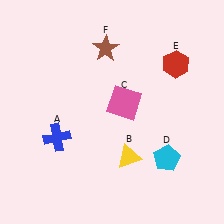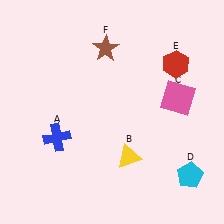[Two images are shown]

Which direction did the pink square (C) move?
The pink square (C) moved right.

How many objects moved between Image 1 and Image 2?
2 objects moved between the two images.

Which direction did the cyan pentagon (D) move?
The cyan pentagon (D) moved right.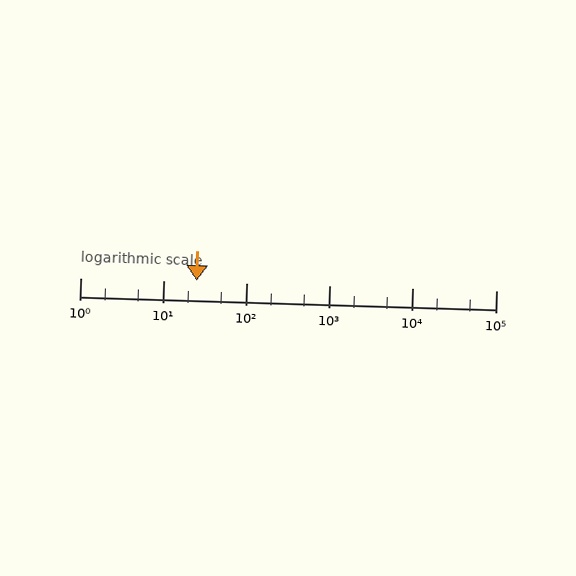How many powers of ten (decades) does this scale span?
The scale spans 5 decades, from 1 to 100000.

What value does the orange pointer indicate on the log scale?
The pointer indicates approximately 25.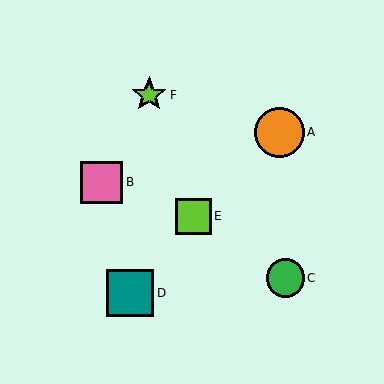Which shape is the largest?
The orange circle (labeled A) is the largest.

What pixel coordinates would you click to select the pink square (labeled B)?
Click at (102, 182) to select the pink square B.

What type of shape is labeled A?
Shape A is an orange circle.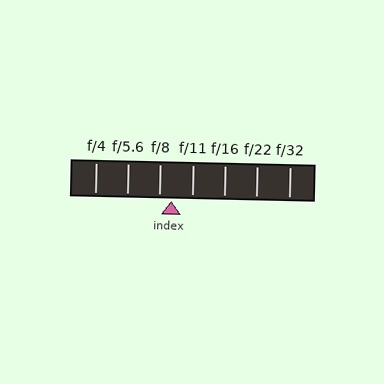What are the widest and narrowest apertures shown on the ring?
The widest aperture shown is f/4 and the narrowest is f/32.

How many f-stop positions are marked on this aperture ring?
There are 7 f-stop positions marked.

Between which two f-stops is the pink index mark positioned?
The index mark is between f/8 and f/11.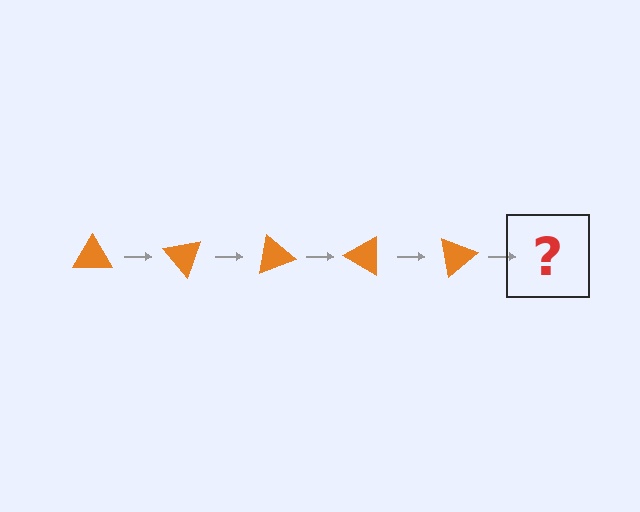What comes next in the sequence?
The next element should be an orange triangle rotated 250 degrees.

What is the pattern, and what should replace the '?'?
The pattern is that the triangle rotates 50 degrees each step. The '?' should be an orange triangle rotated 250 degrees.